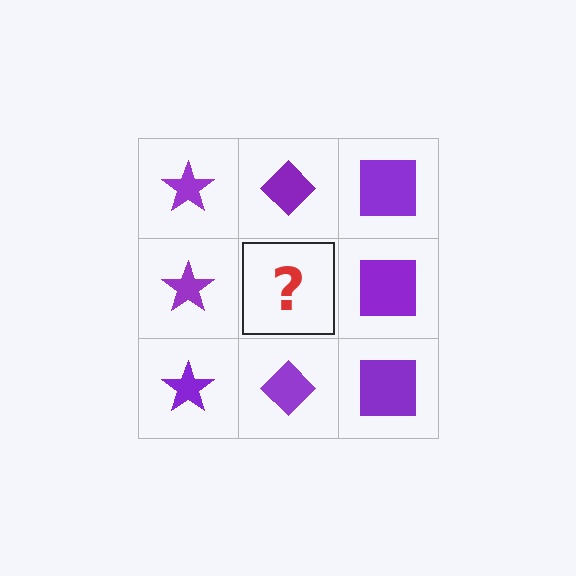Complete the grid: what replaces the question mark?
The question mark should be replaced with a purple diamond.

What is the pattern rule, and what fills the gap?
The rule is that each column has a consistent shape. The gap should be filled with a purple diamond.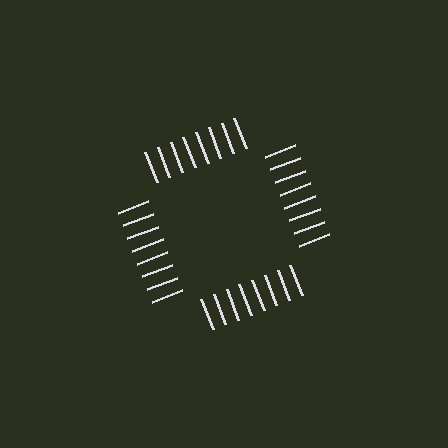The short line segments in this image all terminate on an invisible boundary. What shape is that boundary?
An illusory square — the line segments terminate on its edges but no continuous stroke is drawn.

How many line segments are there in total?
32 — 8 along each of the 4 edges.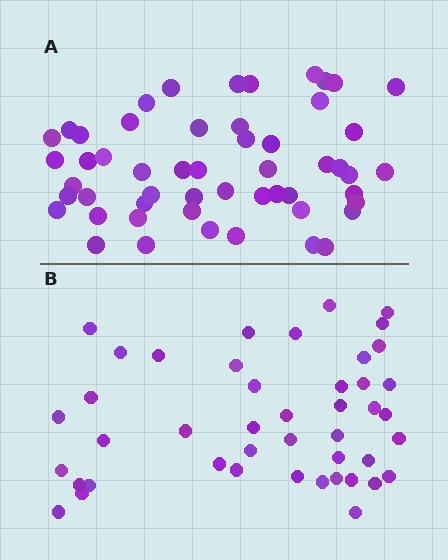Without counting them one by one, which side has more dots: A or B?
Region A (the top region) has more dots.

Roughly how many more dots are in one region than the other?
Region A has roughly 8 or so more dots than region B.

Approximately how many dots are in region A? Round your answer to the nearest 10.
About 50 dots. (The exact count is 53, which rounds to 50.)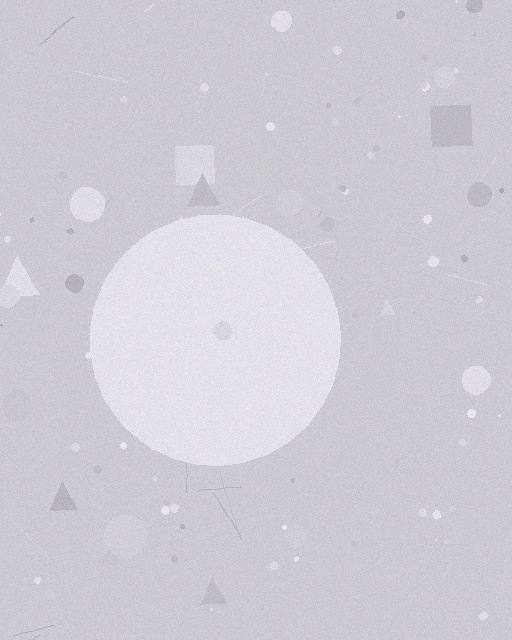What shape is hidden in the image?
A circle is hidden in the image.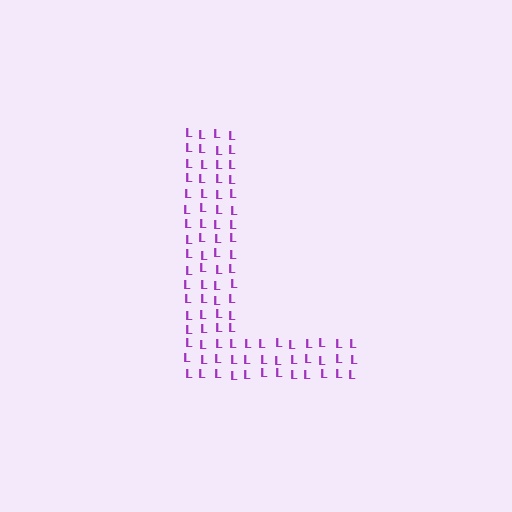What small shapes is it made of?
It is made of small letter L's.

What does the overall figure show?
The overall figure shows the letter L.